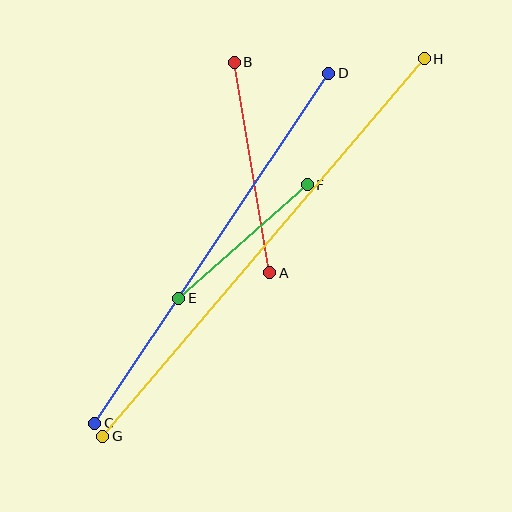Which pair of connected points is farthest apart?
Points G and H are farthest apart.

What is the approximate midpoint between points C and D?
The midpoint is at approximately (212, 248) pixels.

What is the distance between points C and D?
The distance is approximately 421 pixels.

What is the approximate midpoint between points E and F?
The midpoint is at approximately (243, 242) pixels.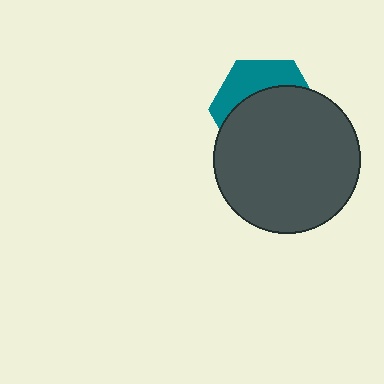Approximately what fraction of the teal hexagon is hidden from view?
Roughly 66% of the teal hexagon is hidden behind the dark gray circle.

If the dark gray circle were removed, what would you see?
You would see the complete teal hexagon.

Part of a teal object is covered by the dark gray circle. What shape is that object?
It is a hexagon.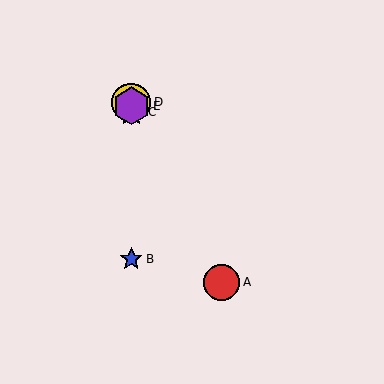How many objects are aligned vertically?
4 objects (B, C, D, E) are aligned vertically.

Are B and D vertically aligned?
Yes, both are at x≈131.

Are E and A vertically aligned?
No, E is at x≈131 and A is at x≈221.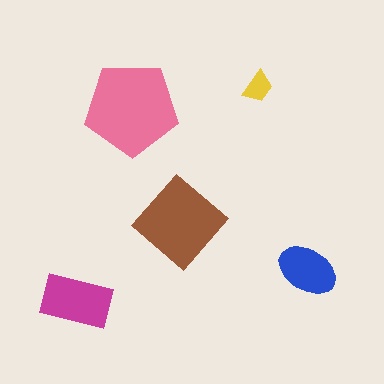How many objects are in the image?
There are 5 objects in the image.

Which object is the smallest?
The yellow trapezoid.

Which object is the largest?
The pink pentagon.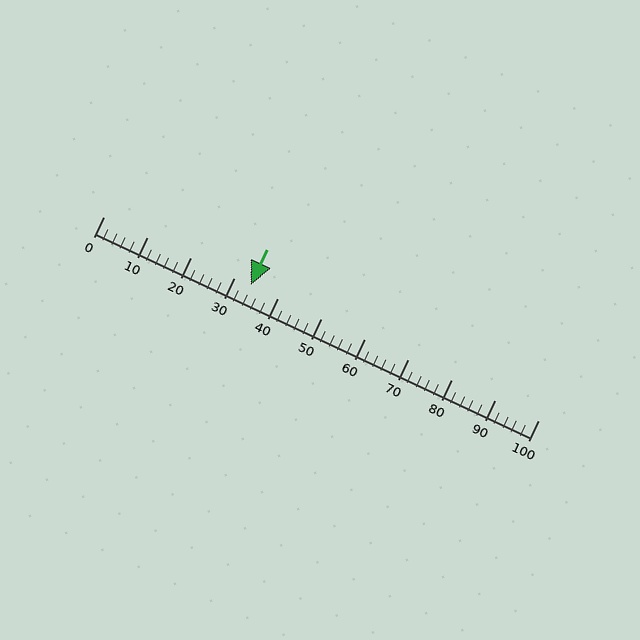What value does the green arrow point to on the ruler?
The green arrow points to approximately 34.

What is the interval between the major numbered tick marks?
The major tick marks are spaced 10 units apart.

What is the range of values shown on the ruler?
The ruler shows values from 0 to 100.